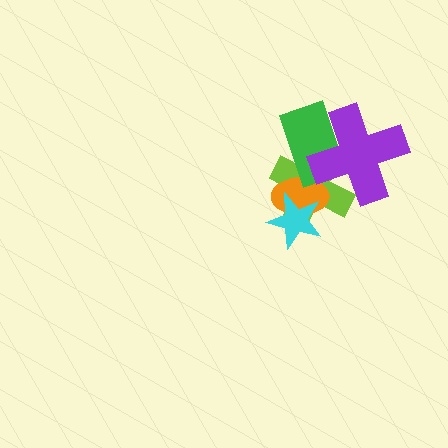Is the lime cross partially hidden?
Yes, it is partially covered by another shape.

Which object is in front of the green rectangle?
The purple cross is in front of the green rectangle.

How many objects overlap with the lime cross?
4 objects overlap with the lime cross.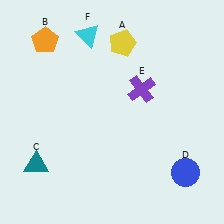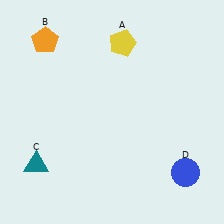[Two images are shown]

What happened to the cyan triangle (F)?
The cyan triangle (F) was removed in Image 2. It was in the top-left area of Image 1.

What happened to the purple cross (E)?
The purple cross (E) was removed in Image 2. It was in the top-right area of Image 1.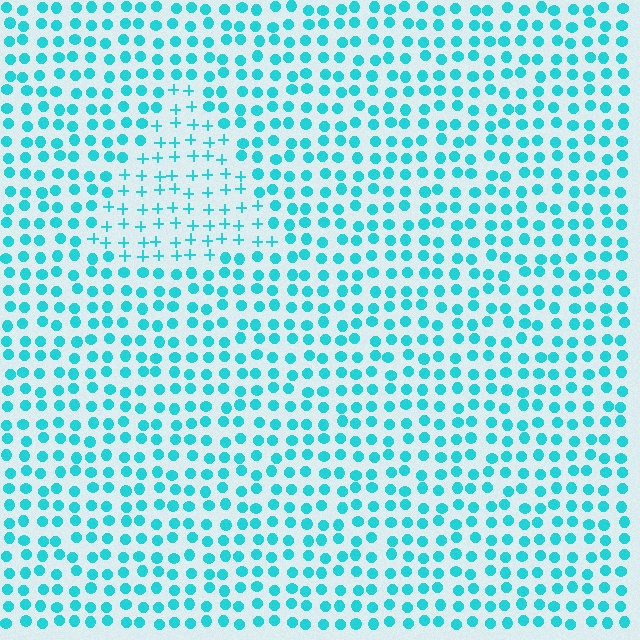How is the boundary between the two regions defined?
The boundary is defined by a change in element shape: plus signs inside vs. circles outside. All elements share the same color and spacing.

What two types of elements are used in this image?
The image uses plus signs inside the triangle region and circles outside it.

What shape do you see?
I see a triangle.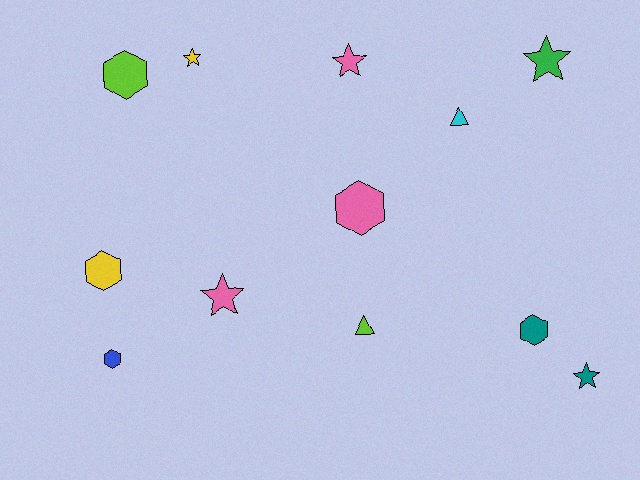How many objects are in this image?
There are 12 objects.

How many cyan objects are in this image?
There is 1 cyan object.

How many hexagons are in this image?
There are 5 hexagons.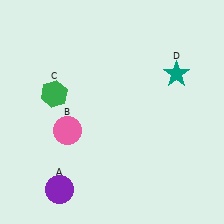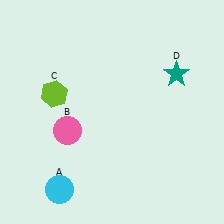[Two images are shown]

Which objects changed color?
A changed from purple to cyan. C changed from green to lime.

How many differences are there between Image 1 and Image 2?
There are 2 differences between the two images.